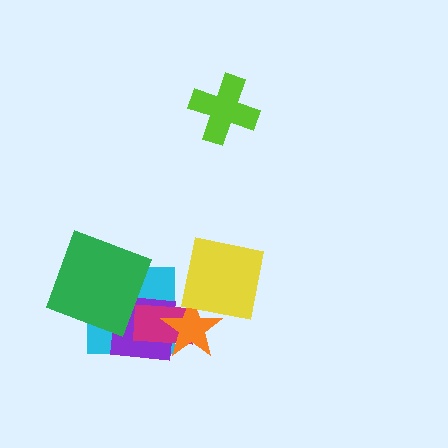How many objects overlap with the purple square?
4 objects overlap with the purple square.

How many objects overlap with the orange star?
4 objects overlap with the orange star.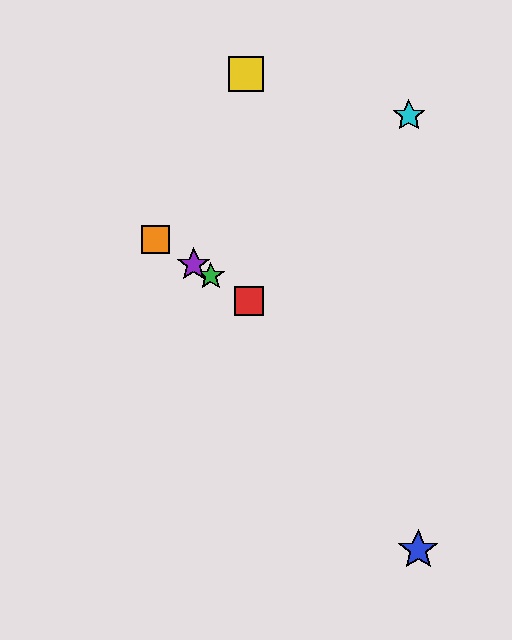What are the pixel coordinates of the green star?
The green star is at (211, 276).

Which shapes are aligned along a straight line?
The red square, the green star, the purple star, the orange square are aligned along a straight line.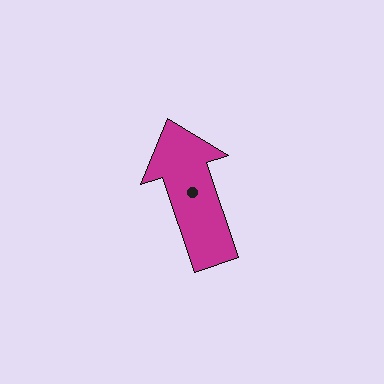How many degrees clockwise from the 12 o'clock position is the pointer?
Approximately 341 degrees.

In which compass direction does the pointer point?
North.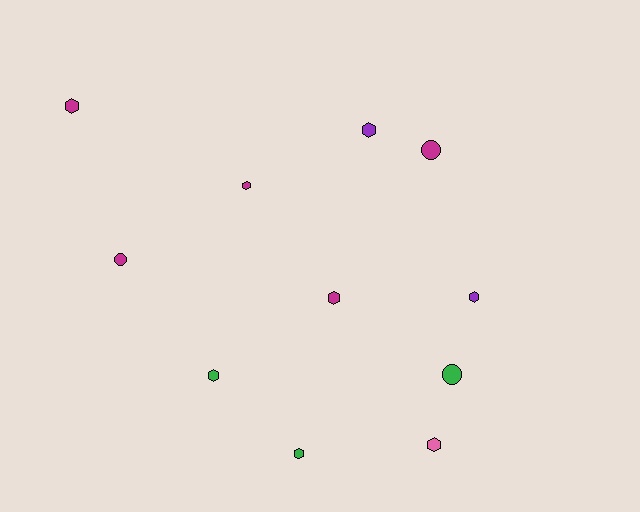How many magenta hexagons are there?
There are 3 magenta hexagons.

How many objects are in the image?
There are 11 objects.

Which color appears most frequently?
Magenta, with 5 objects.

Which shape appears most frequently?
Hexagon, with 8 objects.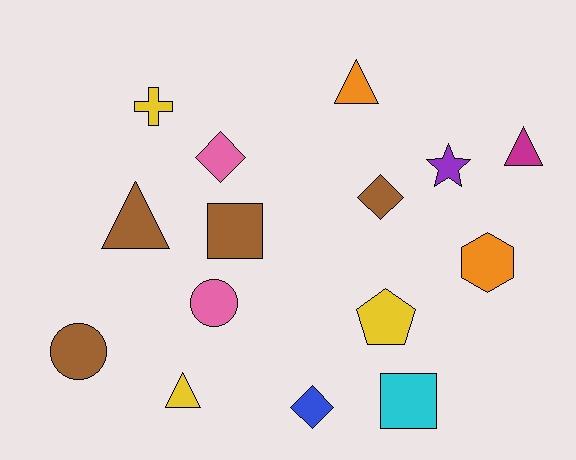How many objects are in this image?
There are 15 objects.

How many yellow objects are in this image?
There are 3 yellow objects.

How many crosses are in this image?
There is 1 cross.